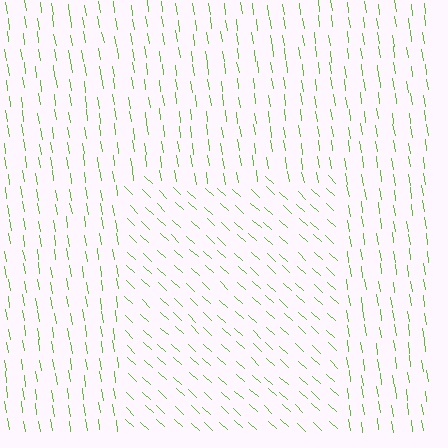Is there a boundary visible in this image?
Yes, there is a texture boundary formed by a change in line orientation.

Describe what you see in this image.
The image is filled with small lime line segments. A rectangle region in the image has lines oriented differently from the surrounding lines, creating a visible texture boundary.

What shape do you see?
I see a rectangle.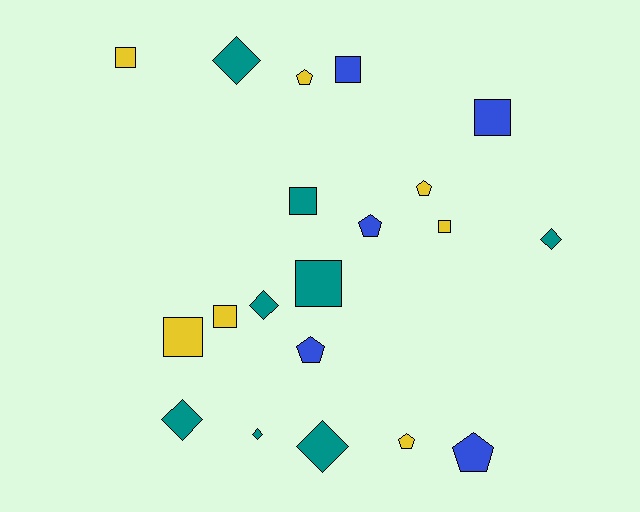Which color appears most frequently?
Teal, with 8 objects.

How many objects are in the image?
There are 20 objects.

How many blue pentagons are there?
There are 3 blue pentagons.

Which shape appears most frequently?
Square, with 8 objects.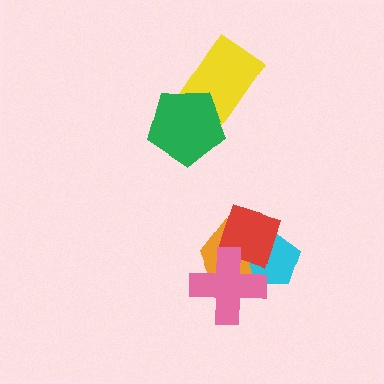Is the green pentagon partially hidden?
No, no other shape covers it.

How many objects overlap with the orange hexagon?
3 objects overlap with the orange hexagon.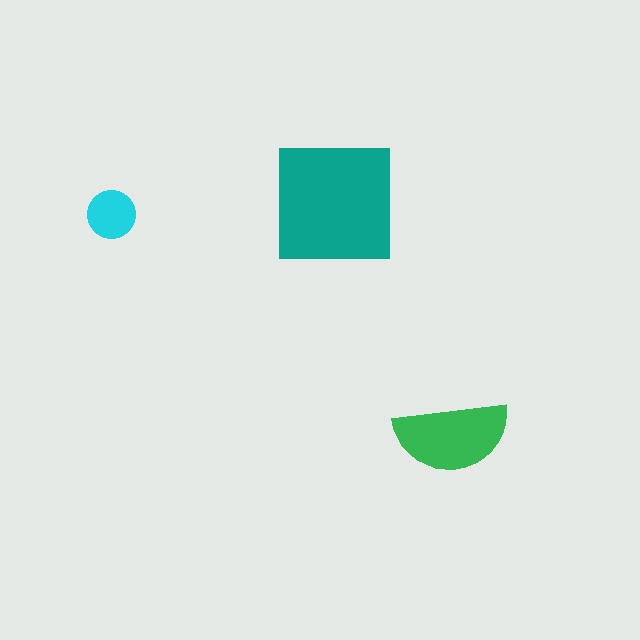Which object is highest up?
The teal square is topmost.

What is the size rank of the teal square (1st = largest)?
1st.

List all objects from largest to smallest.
The teal square, the green semicircle, the cyan circle.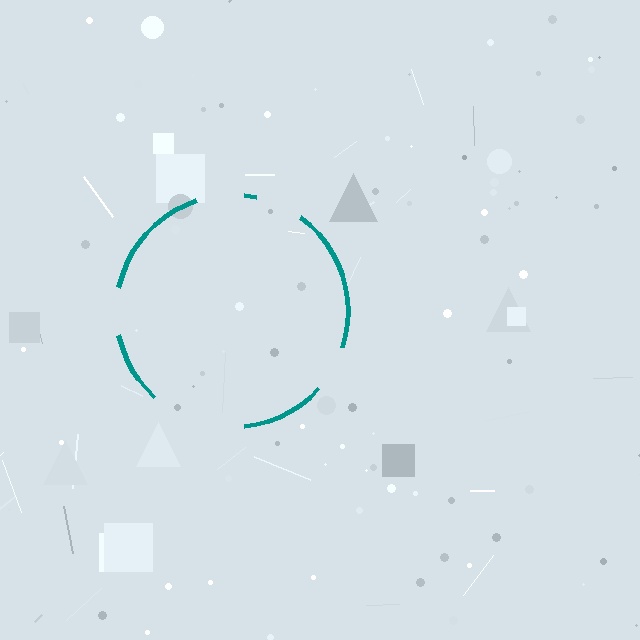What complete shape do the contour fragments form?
The contour fragments form a circle.